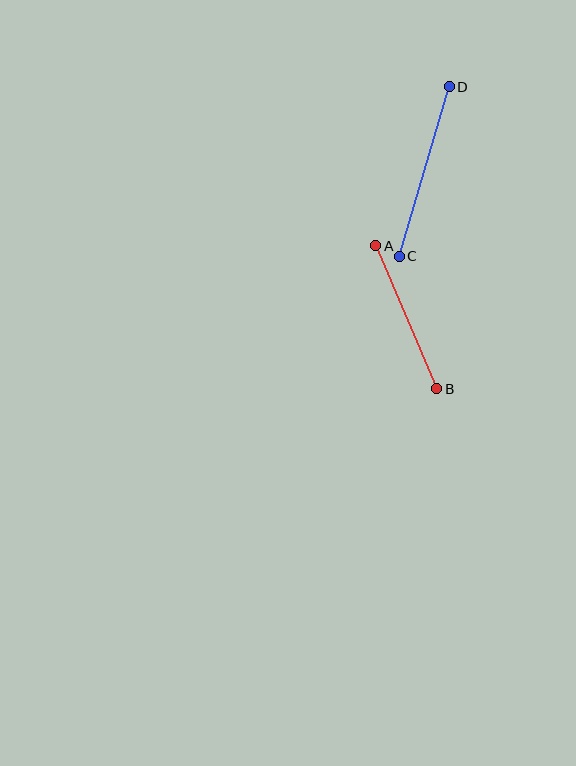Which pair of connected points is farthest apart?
Points C and D are farthest apart.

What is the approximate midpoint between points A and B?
The midpoint is at approximately (406, 317) pixels.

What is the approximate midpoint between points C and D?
The midpoint is at approximately (424, 172) pixels.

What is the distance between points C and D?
The distance is approximately 177 pixels.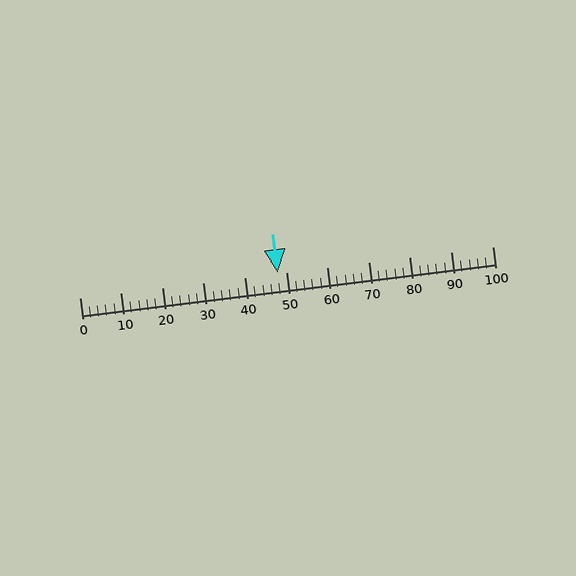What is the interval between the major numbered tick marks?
The major tick marks are spaced 10 units apart.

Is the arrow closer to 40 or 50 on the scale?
The arrow is closer to 50.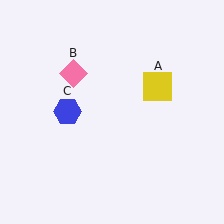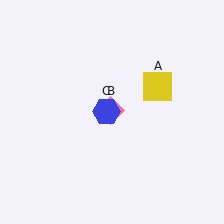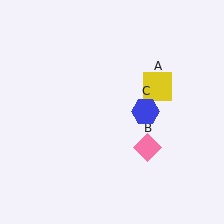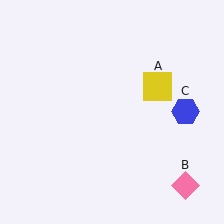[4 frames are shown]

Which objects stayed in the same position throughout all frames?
Yellow square (object A) remained stationary.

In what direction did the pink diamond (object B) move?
The pink diamond (object B) moved down and to the right.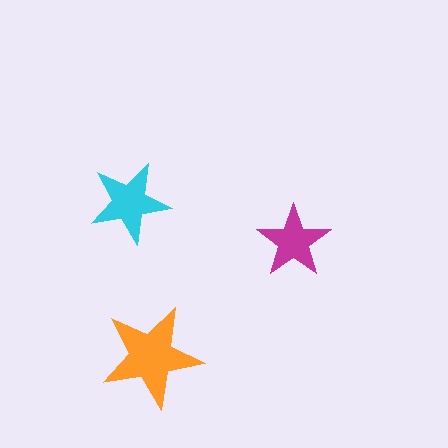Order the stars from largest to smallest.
the orange one, the cyan one, the magenta one.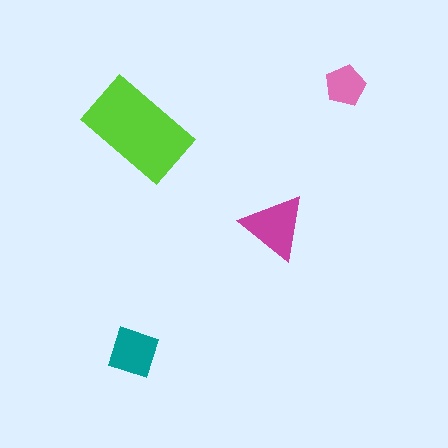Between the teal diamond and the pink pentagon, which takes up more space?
The teal diamond.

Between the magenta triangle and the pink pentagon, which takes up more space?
The magenta triangle.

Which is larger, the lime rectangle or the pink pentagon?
The lime rectangle.